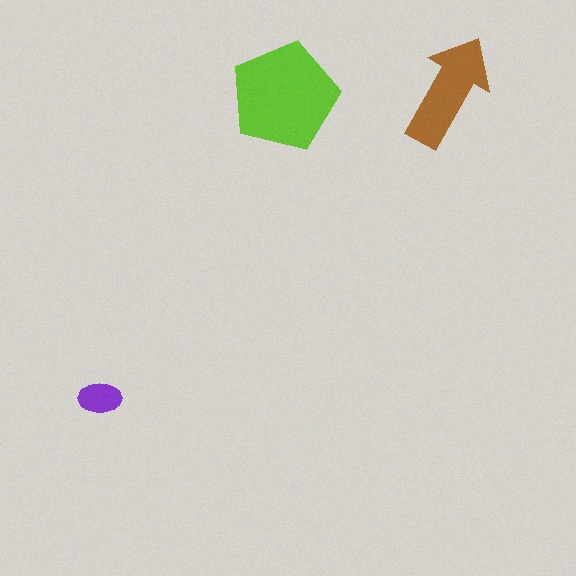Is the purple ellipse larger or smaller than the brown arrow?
Smaller.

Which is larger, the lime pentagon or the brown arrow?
The lime pentagon.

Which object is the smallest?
The purple ellipse.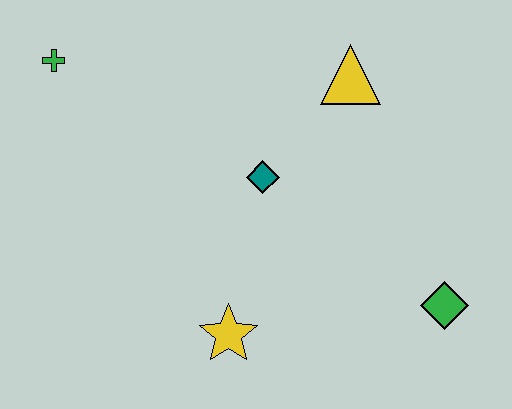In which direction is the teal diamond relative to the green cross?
The teal diamond is to the right of the green cross.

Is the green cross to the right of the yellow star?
No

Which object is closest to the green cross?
The teal diamond is closest to the green cross.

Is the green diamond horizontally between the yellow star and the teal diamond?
No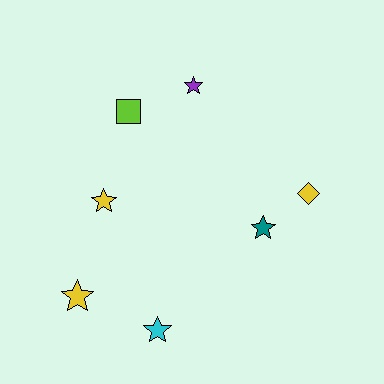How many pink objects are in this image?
There are no pink objects.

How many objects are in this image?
There are 7 objects.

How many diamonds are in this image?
There is 1 diamond.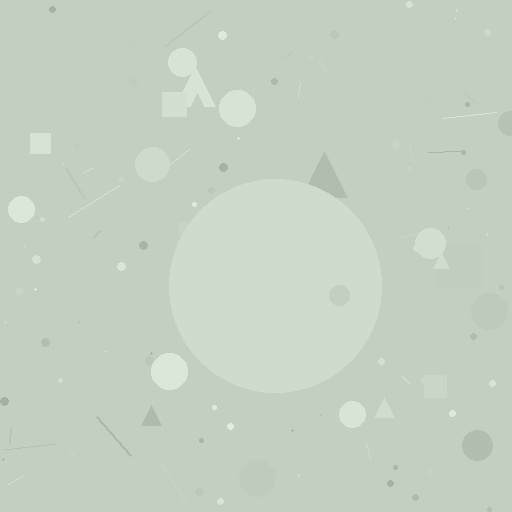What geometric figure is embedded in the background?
A circle is embedded in the background.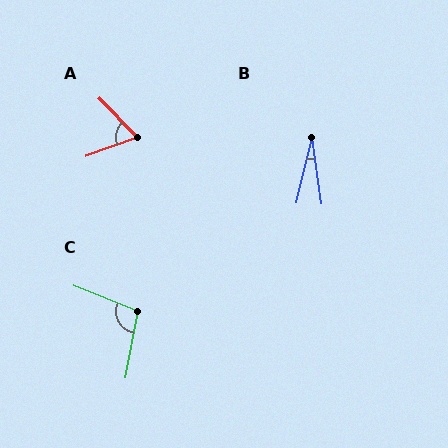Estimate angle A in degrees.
Approximately 66 degrees.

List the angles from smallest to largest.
B (21°), A (66°), C (101°).